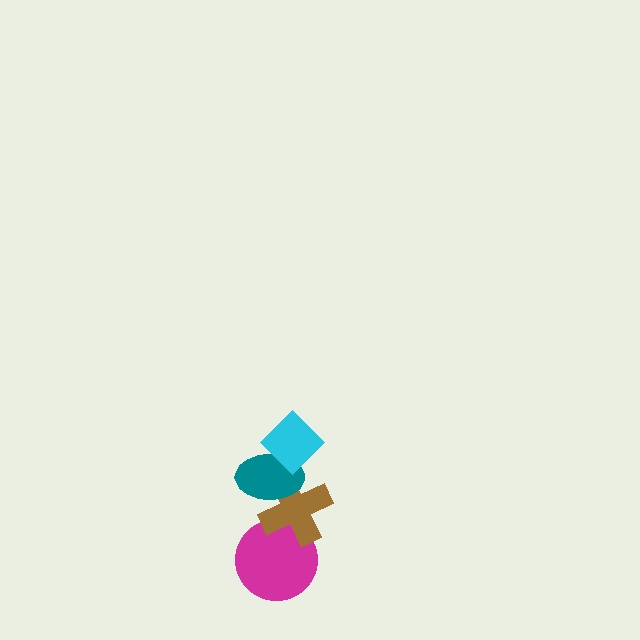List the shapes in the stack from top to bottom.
From top to bottom: the cyan diamond, the teal ellipse, the brown cross, the magenta circle.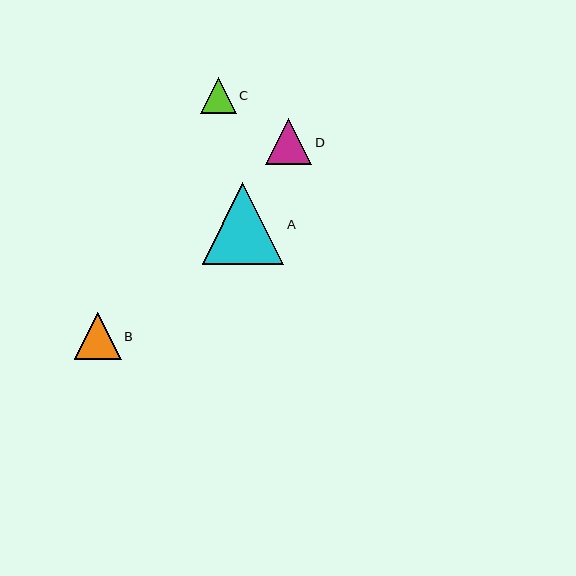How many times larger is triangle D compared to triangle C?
Triangle D is approximately 1.3 times the size of triangle C.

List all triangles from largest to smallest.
From largest to smallest: A, B, D, C.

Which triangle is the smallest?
Triangle C is the smallest with a size of approximately 36 pixels.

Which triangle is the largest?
Triangle A is the largest with a size of approximately 82 pixels.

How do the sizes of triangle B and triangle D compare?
Triangle B and triangle D are approximately the same size.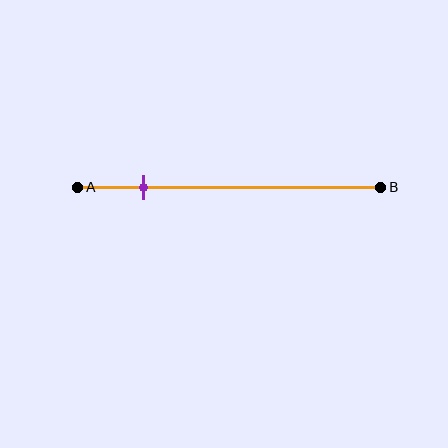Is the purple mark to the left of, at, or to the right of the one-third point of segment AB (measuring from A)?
The purple mark is to the left of the one-third point of segment AB.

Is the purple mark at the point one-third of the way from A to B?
No, the mark is at about 20% from A, not at the 33% one-third point.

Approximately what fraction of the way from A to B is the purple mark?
The purple mark is approximately 20% of the way from A to B.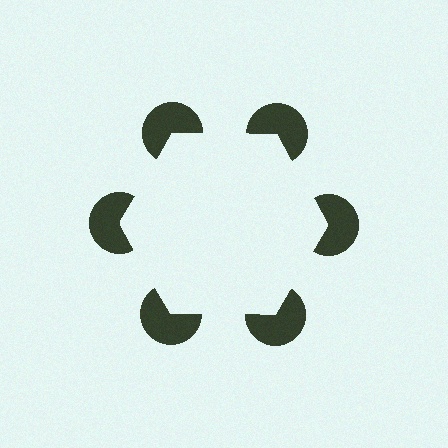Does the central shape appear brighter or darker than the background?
It typically appears slightly brighter than the background, even though no actual brightness change is drawn.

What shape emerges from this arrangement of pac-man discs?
An illusory hexagon — its edges are inferred from the aligned wedge cuts in the pac-man discs, not physically drawn.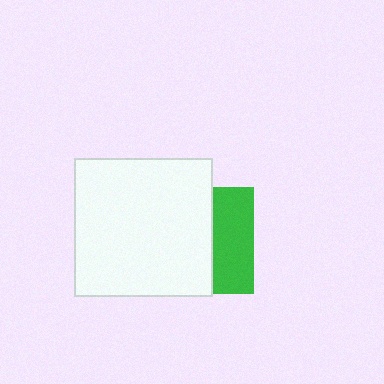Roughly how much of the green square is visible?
A small part of it is visible (roughly 38%).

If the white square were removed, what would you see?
You would see the complete green square.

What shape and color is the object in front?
The object in front is a white square.